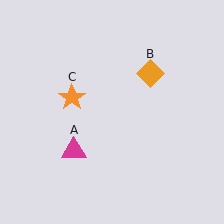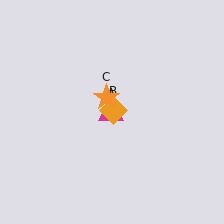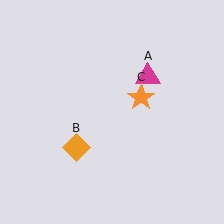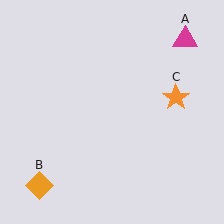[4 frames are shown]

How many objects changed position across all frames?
3 objects changed position: magenta triangle (object A), orange diamond (object B), orange star (object C).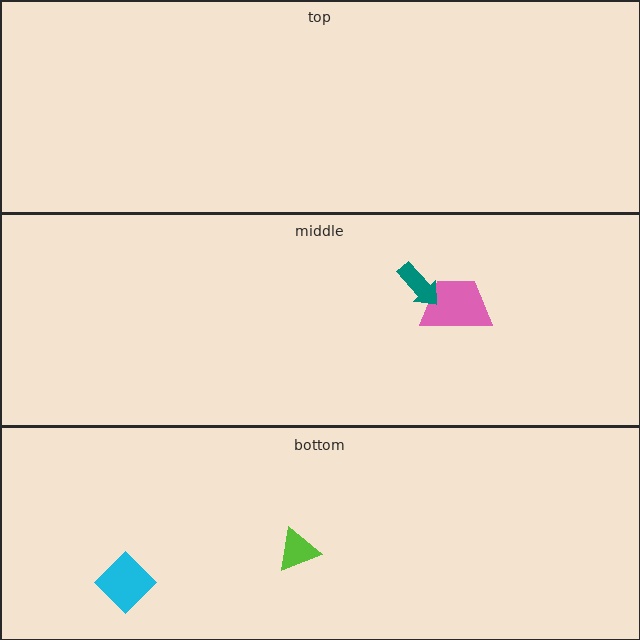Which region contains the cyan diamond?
The bottom region.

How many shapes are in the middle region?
2.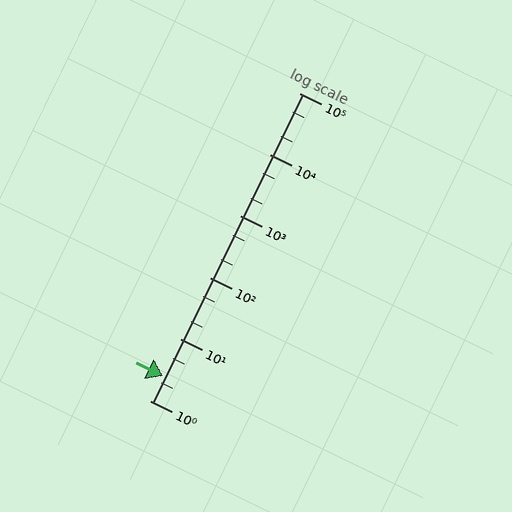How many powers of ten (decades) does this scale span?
The scale spans 5 decades, from 1 to 100000.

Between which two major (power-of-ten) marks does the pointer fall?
The pointer is between 1 and 10.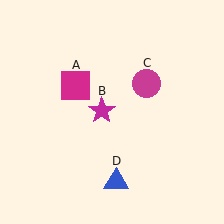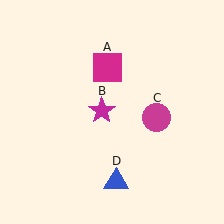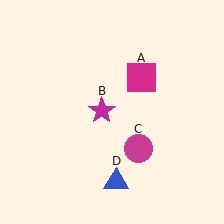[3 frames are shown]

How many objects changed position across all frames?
2 objects changed position: magenta square (object A), magenta circle (object C).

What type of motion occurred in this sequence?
The magenta square (object A), magenta circle (object C) rotated clockwise around the center of the scene.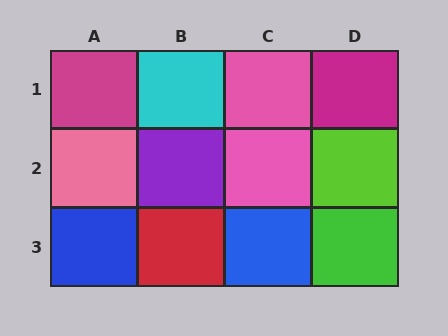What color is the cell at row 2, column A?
Pink.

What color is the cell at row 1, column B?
Cyan.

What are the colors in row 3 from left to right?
Blue, red, blue, green.